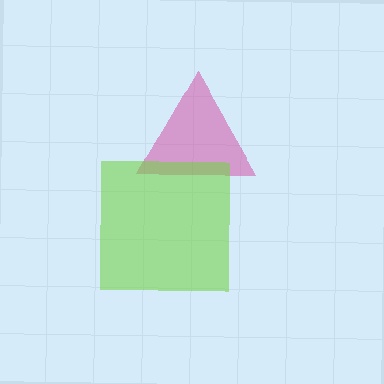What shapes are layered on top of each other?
The layered shapes are: a magenta triangle, a lime square.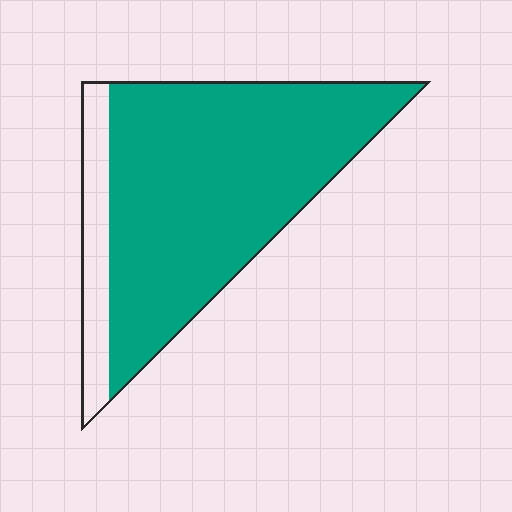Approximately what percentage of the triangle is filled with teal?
Approximately 85%.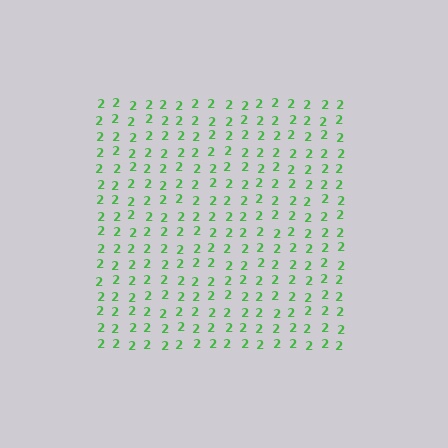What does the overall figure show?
The overall figure shows a square.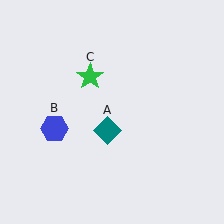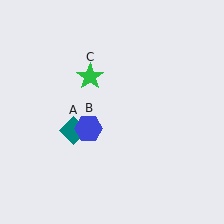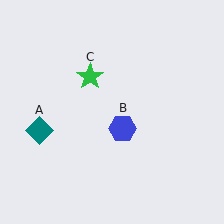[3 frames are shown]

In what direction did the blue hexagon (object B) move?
The blue hexagon (object B) moved right.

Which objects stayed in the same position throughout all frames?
Green star (object C) remained stationary.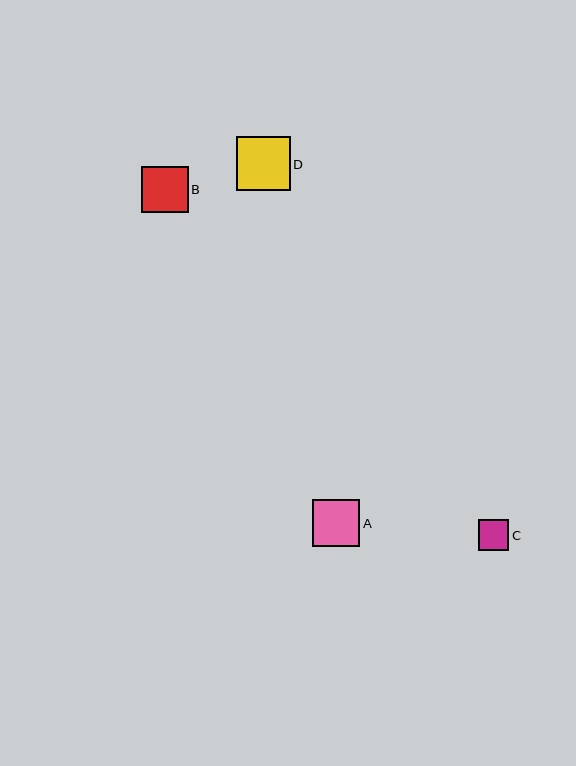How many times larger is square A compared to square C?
Square A is approximately 1.5 times the size of square C.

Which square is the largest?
Square D is the largest with a size of approximately 54 pixels.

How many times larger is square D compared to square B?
Square D is approximately 1.2 times the size of square B.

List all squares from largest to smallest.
From largest to smallest: D, A, B, C.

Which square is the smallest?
Square C is the smallest with a size of approximately 31 pixels.